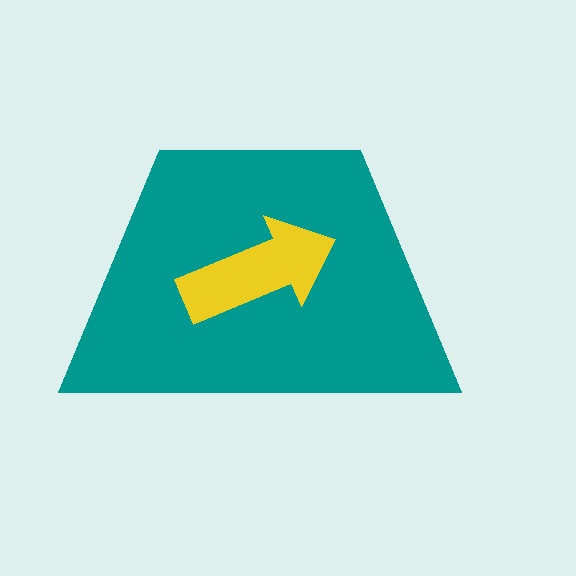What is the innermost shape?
The yellow arrow.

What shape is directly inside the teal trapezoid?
The yellow arrow.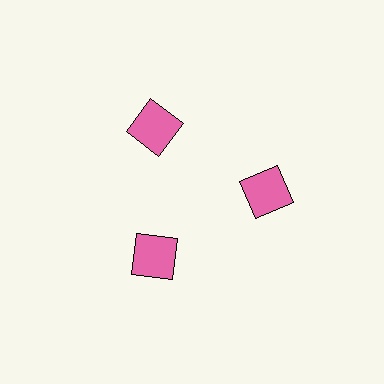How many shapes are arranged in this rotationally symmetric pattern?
There are 3 shapes, arranged in 3 groups of 1.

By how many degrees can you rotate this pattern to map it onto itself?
The pattern maps onto itself every 120 degrees of rotation.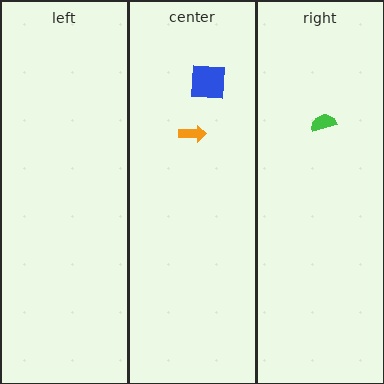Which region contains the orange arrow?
The center region.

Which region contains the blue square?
The center region.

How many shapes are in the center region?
2.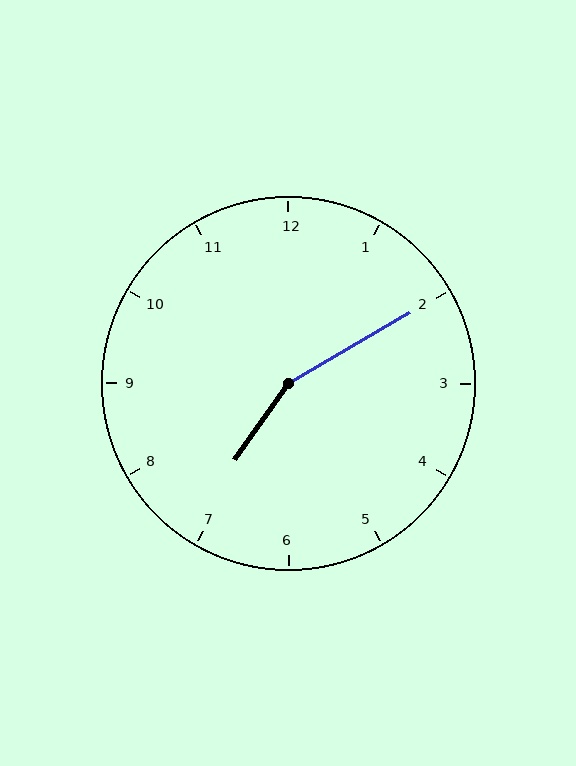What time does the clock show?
7:10.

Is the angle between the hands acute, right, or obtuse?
It is obtuse.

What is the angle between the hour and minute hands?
Approximately 155 degrees.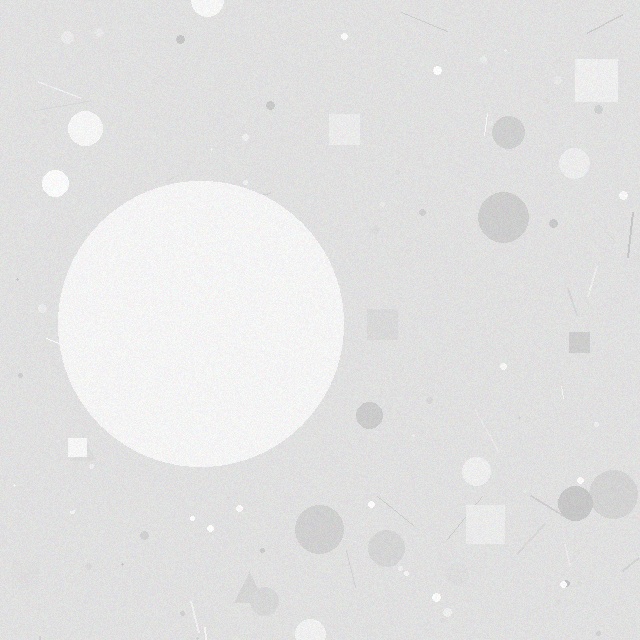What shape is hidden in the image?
A circle is hidden in the image.